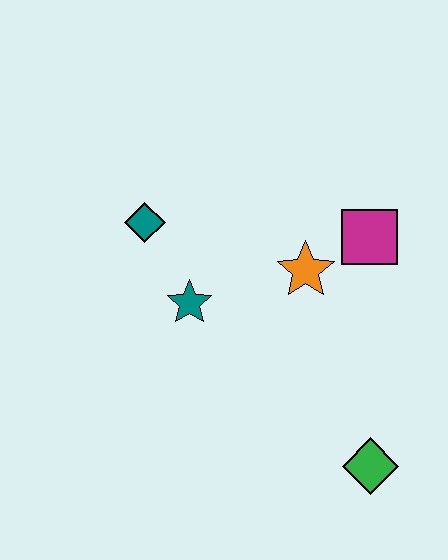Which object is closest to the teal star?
The teal diamond is closest to the teal star.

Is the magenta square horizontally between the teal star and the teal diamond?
No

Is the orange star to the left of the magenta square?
Yes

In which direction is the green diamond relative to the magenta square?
The green diamond is below the magenta square.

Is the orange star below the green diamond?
No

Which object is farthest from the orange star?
The green diamond is farthest from the orange star.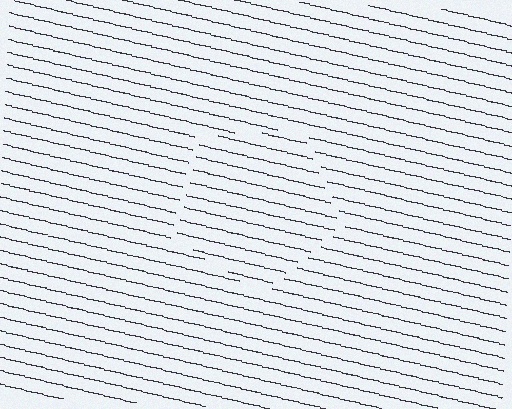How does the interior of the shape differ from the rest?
The interior of the shape contains the same grating, shifted by half a period — the contour is defined by the phase discontinuity where line-ends from the inner and outer gratings abut.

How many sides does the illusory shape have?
5 sides — the line-ends trace a pentagon.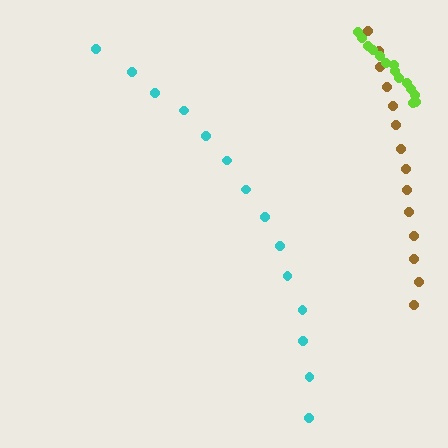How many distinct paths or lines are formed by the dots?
There are 3 distinct paths.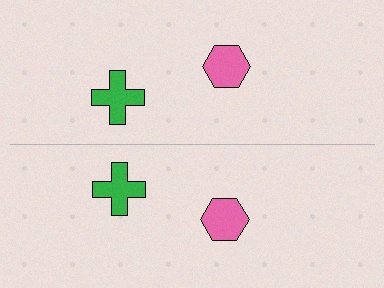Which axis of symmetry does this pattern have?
The pattern has a horizontal axis of symmetry running through the center of the image.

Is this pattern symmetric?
Yes, this pattern has bilateral (reflection) symmetry.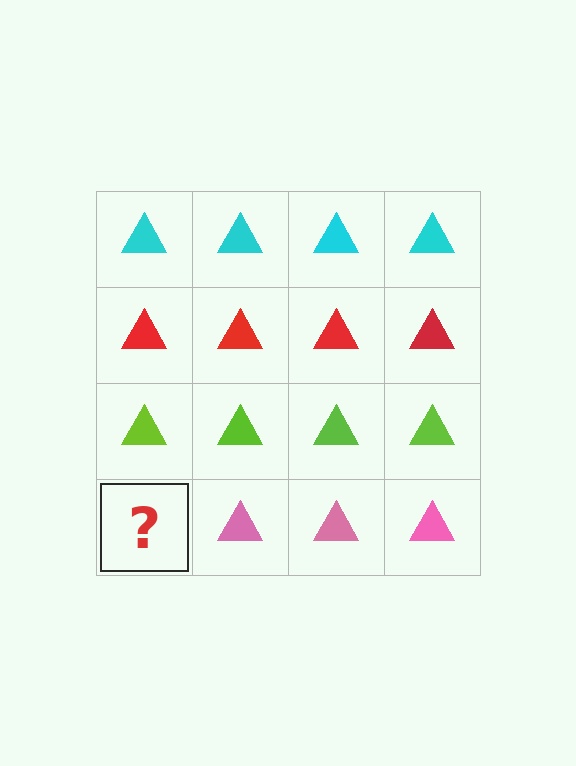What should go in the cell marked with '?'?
The missing cell should contain a pink triangle.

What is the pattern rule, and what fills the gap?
The rule is that each row has a consistent color. The gap should be filled with a pink triangle.